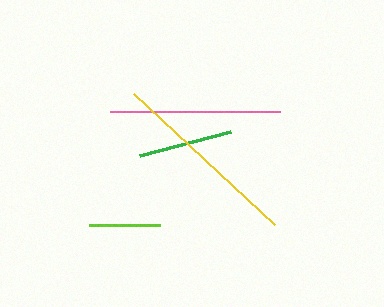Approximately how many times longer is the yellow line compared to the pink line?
The yellow line is approximately 1.1 times the length of the pink line.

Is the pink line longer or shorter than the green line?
The pink line is longer than the green line.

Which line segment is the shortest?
The lime line is the shortest at approximately 72 pixels.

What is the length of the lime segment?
The lime segment is approximately 72 pixels long.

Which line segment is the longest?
The yellow line is the longest at approximately 192 pixels.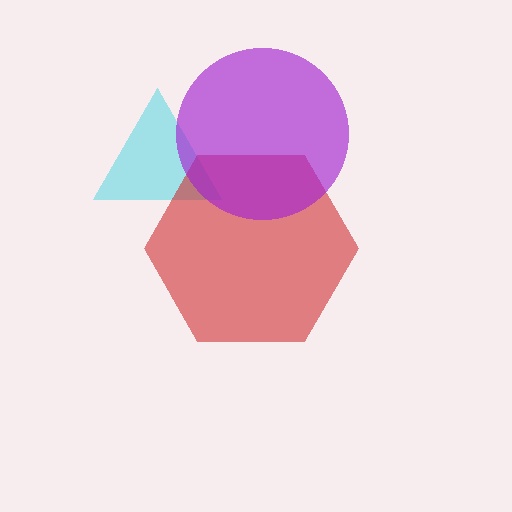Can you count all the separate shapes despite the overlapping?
Yes, there are 3 separate shapes.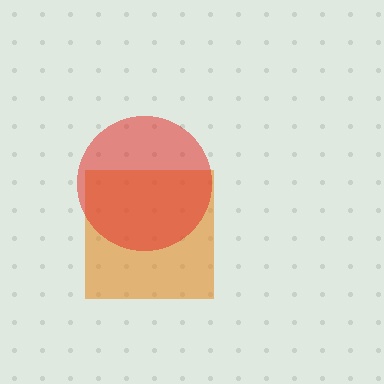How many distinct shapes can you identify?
There are 2 distinct shapes: an orange square, a red circle.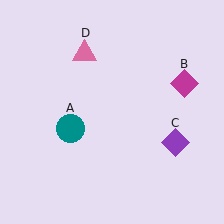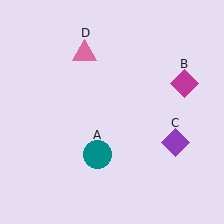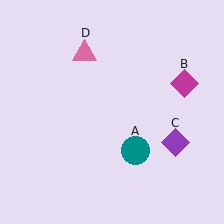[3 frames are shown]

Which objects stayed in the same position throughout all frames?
Magenta diamond (object B) and purple diamond (object C) and pink triangle (object D) remained stationary.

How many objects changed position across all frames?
1 object changed position: teal circle (object A).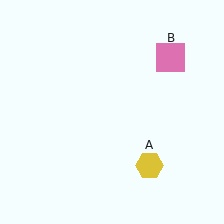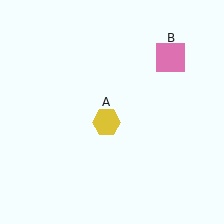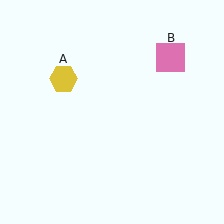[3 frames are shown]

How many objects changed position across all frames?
1 object changed position: yellow hexagon (object A).